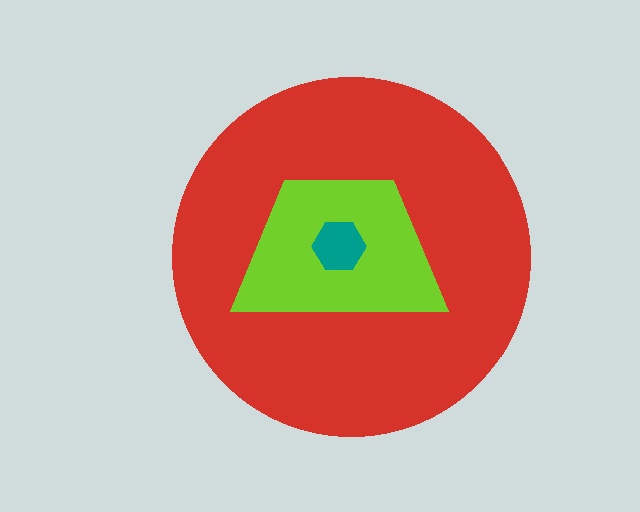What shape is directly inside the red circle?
The lime trapezoid.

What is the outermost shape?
The red circle.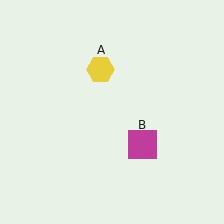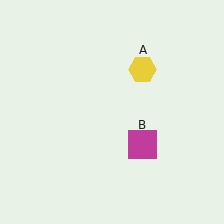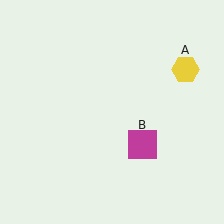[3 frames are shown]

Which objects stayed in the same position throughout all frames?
Magenta square (object B) remained stationary.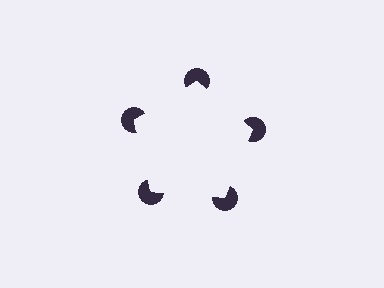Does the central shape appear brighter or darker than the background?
It typically appears slightly brighter than the background, even though no actual brightness change is drawn.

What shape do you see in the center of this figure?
An illusory pentagon — its edges are inferred from the aligned wedge cuts in the pac-man discs, not physically drawn.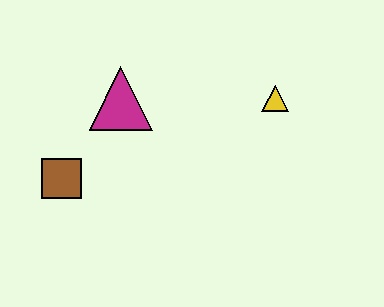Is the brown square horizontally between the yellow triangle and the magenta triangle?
No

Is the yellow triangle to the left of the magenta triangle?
No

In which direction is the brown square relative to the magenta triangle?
The brown square is below the magenta triangle.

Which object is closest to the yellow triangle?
The magenta triangle is closest to the yellow triangle.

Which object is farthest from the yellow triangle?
The brown square is farthest from the yellow triangle.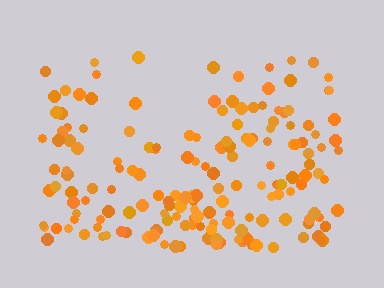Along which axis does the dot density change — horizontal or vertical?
Vertical.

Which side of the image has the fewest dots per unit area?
The top.